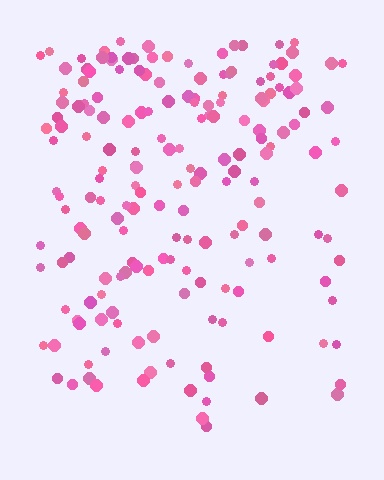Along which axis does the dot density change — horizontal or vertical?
Vertical.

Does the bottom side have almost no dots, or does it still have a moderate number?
Still a moderate number, just noticeably fewer than the top.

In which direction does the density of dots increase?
From bottom to top, with the top side densest.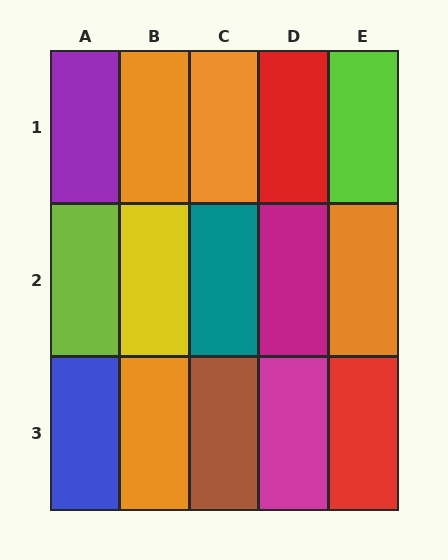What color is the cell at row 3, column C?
Brown.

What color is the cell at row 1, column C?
Orange.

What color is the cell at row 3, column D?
Magenta.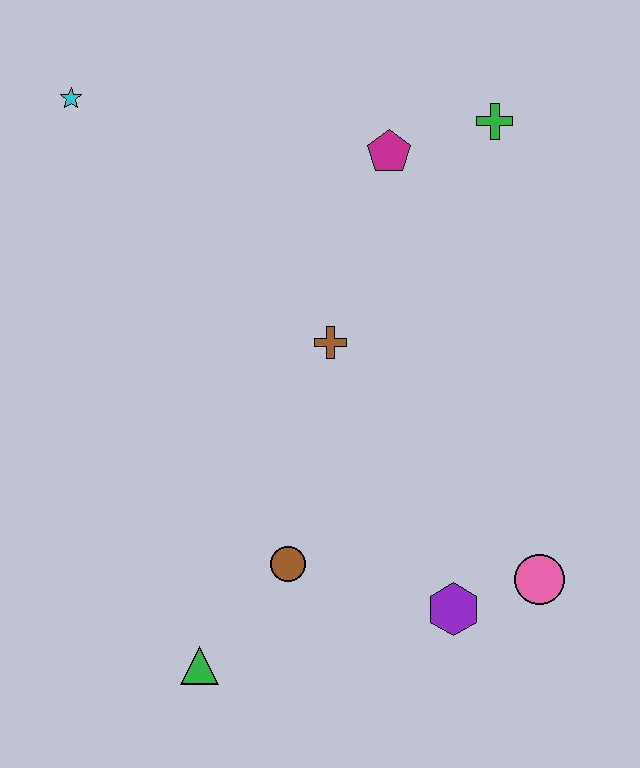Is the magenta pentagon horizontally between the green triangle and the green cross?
Yes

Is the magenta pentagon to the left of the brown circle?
No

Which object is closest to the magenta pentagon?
The green cross is closest to the magenta pentagon.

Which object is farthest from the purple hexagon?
The cyan star is farthest from the purple hexagon.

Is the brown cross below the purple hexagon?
No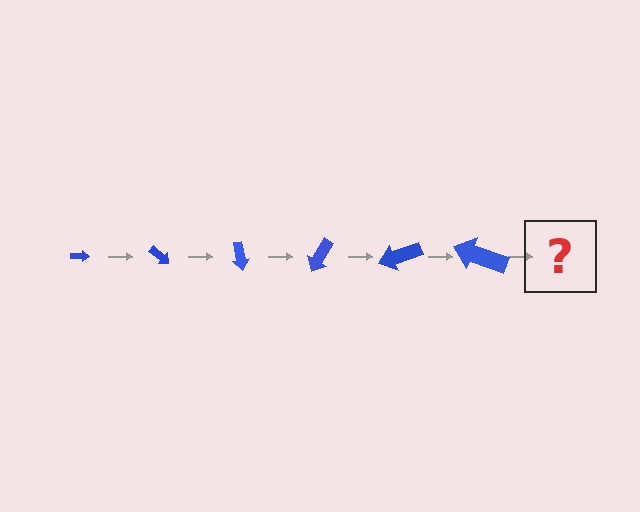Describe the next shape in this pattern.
It should be an arrow, larger than the previous one and rotated 240 degrees from the start.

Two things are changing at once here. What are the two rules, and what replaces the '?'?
The two rules are that the arrow grows larger each step and it rotates 40 degrees each step. The '?' should be an arrow, larger than the previous one and rotated 240 degrees from the start.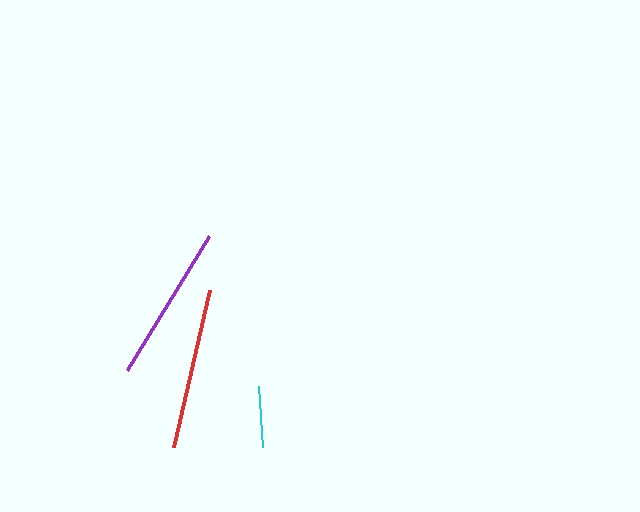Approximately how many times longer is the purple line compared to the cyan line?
The purple line is approximately 2.6 times the length of the cyan line.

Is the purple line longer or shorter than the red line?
The red line is longer than the purple line.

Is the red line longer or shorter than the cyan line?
The red line is longer than the cyan line.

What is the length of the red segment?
The red segment is approximately 161 pixels long.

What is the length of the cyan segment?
The cyan segment is approximately 61 pixels long.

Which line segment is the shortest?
The cyan line is the shortest at approximately 61 pixels.